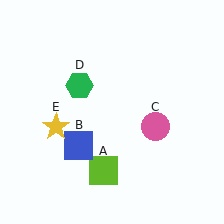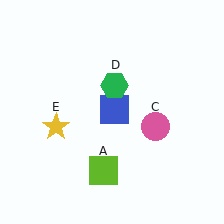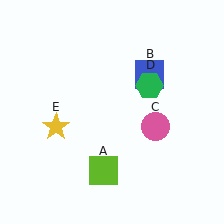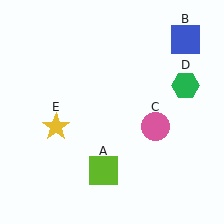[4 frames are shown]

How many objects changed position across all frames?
2 objects changed position: blue square (object B), green hexagon (object D).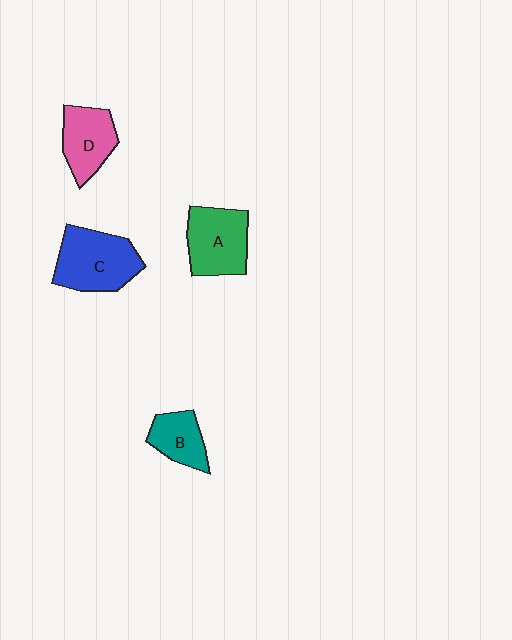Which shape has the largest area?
Shape C (blue).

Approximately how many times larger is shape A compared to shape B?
Approximately 1.6 times.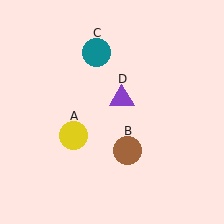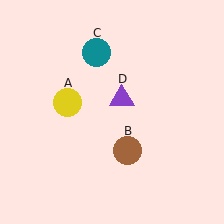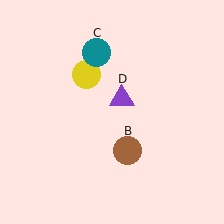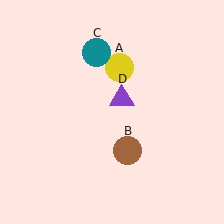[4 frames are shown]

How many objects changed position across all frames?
1 object changed position: yellow circle (object A).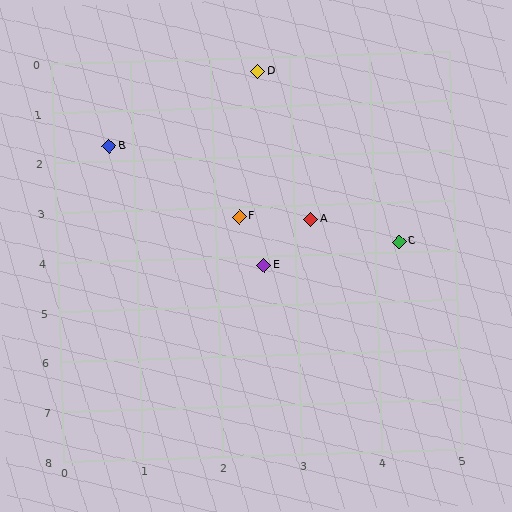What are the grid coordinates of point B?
Point B is at approximately (0.7, 1.7).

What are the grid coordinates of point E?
Point E is at approximately (2.6, 4.2).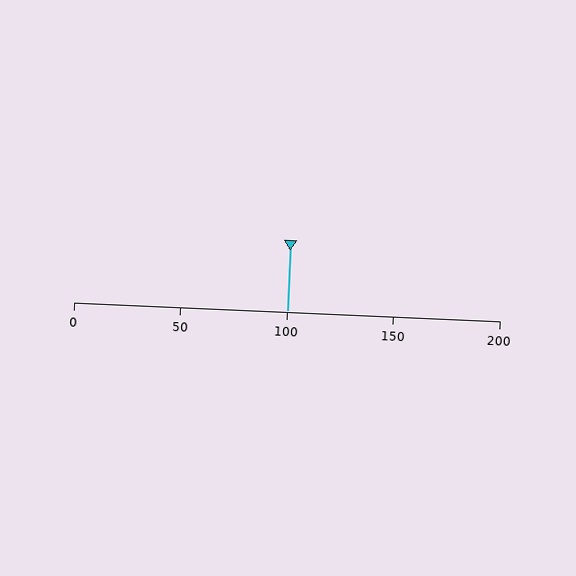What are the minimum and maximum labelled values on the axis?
The axis runs from 0 to 200.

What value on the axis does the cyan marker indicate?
The marker indicates approximately 100.